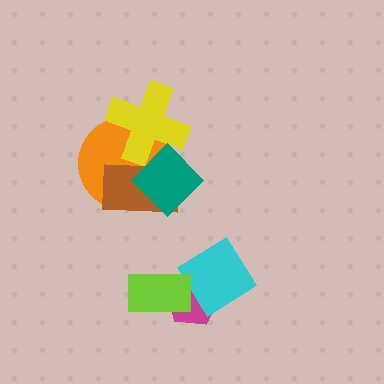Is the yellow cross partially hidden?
Yes, it is partially covered by another shape.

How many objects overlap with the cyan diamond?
2 objects overlap with the cyan diamond.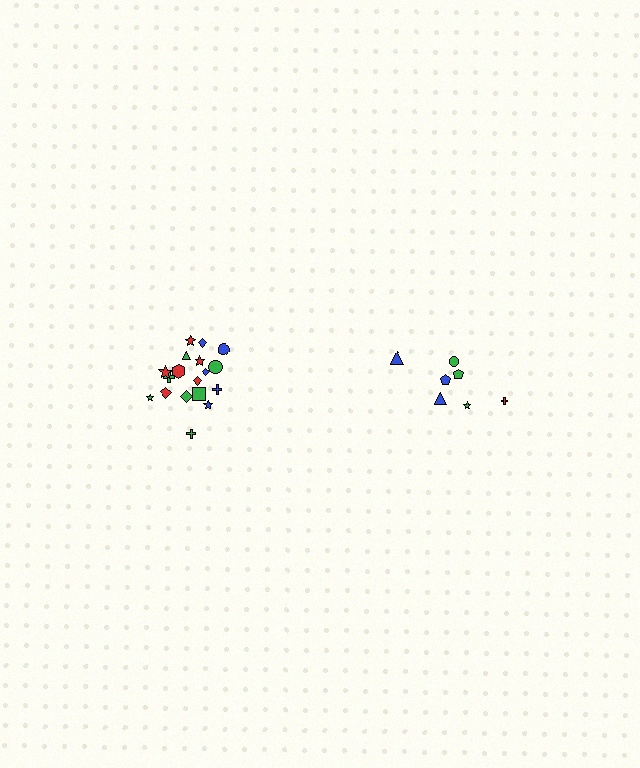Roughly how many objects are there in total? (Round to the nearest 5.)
Roughly 25 objects in total.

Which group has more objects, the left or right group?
The left group.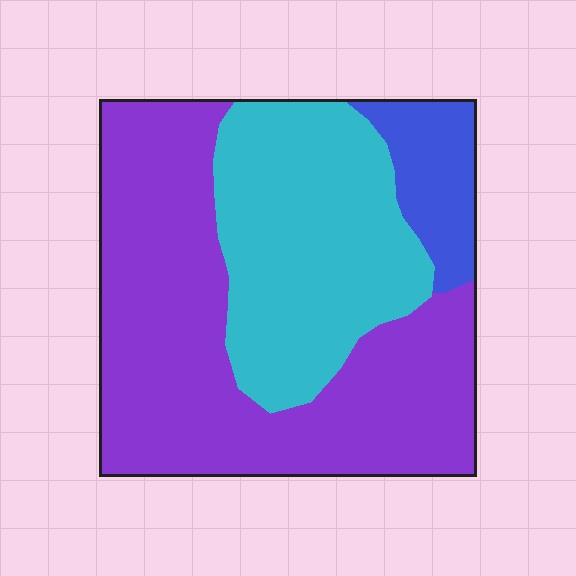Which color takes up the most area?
Purple, at roughly 55%.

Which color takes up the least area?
Blue, at roughly 10%.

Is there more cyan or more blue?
Cyan.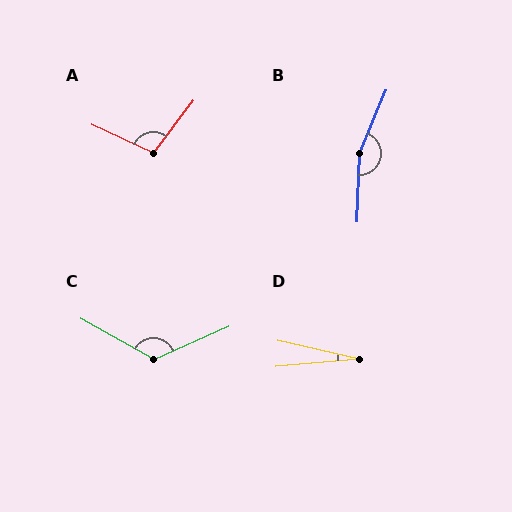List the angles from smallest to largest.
D (18°), A (102°), C (127°), B (160°).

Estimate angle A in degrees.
Approximately 102 degrees.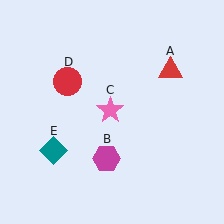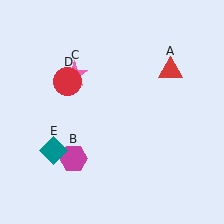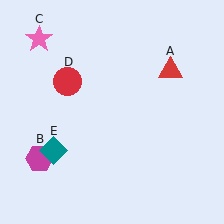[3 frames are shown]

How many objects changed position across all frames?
2 objects changed position: magenta hexagon (object B), pink star (object C).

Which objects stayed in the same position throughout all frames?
Red triangle (object A) and red circle (object D) and teal diamond (object E) remained stationary.